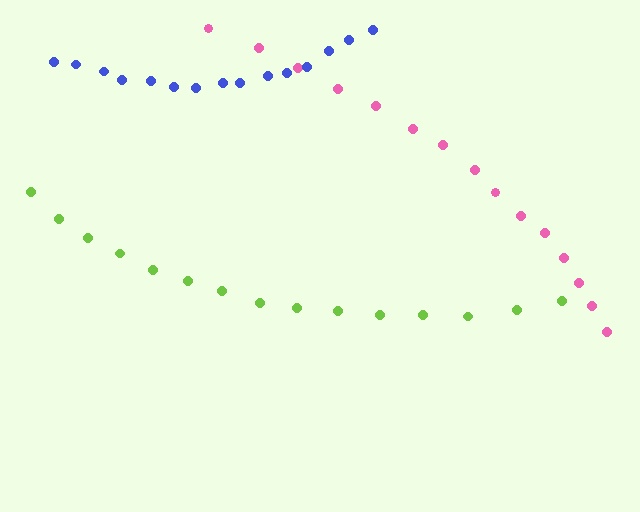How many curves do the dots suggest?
There are 3 distinct paths.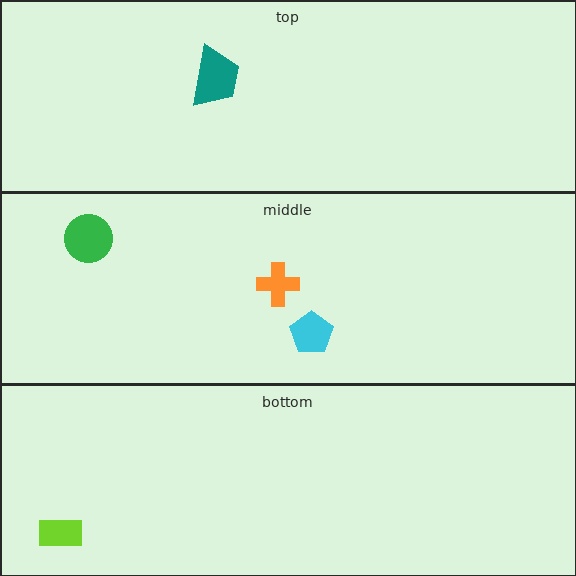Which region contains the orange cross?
The middle region.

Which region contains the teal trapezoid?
The top region.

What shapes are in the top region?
The teal trapezoid.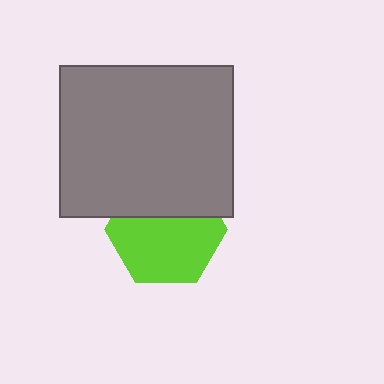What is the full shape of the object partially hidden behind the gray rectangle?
The partially hidden object is a lime hexagon.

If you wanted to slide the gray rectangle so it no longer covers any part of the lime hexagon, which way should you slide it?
Slide it up — that is the most direct way to separate the two shapes.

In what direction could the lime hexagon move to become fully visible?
The lime hexagon could move down. That would shift it out from behind the gray rectangle entirely.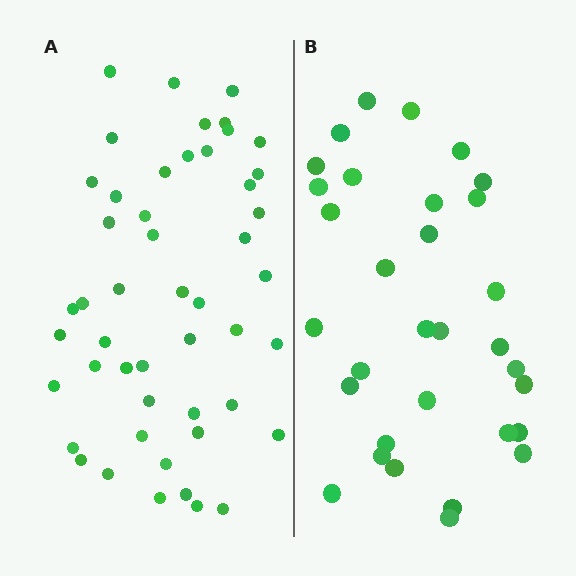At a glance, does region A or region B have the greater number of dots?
Region A (the left region) has more dots.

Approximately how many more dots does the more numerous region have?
Region A has approximately 15 more dots than region B.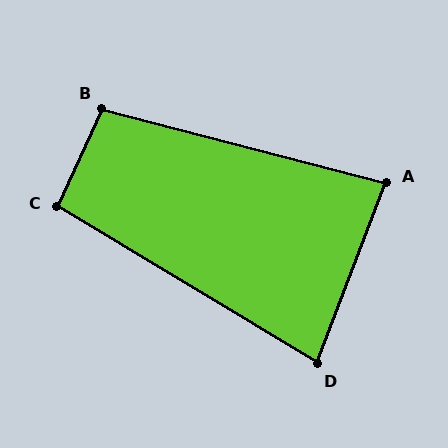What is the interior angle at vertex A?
Approximately 84 degrees (acute).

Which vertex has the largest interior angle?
B, at approximately 100 degrees.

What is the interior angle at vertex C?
Approximately 96 degrees (obtuse).